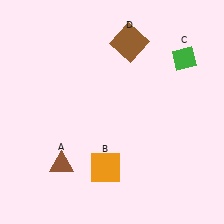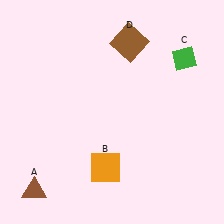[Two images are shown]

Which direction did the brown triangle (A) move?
The brown triangle (A) moved left.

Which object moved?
The brown triangle (A) moved left.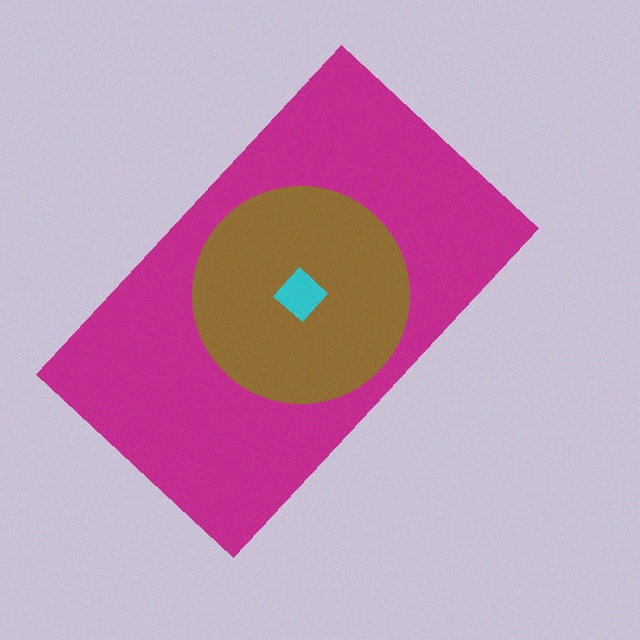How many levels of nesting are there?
3.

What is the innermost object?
The cyan diamond.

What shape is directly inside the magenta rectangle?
The brown circle.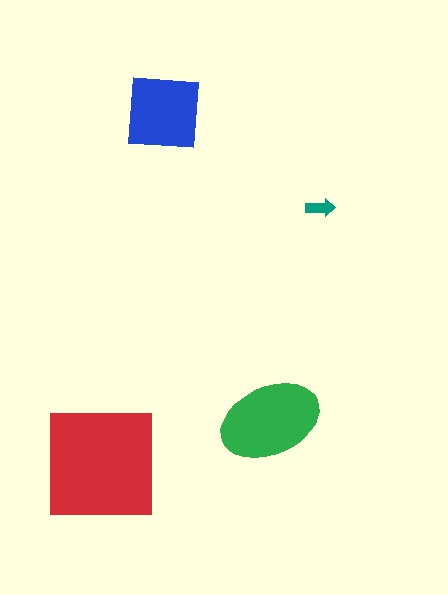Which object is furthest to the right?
The teal arrow is rightmost.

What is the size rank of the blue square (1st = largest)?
3rd.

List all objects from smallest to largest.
The teal arrow, the blue square, the green ellipse, the red square.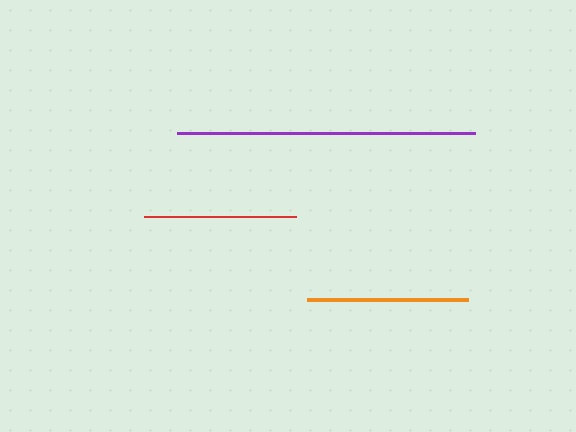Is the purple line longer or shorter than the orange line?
The purple line is longer than the orange line.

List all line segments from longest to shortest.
From longest to shortest: purple, orange, red.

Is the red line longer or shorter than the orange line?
The orange line is longer than the red line.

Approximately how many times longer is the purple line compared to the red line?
The purple line is approximately 2.0 times the length of the red line.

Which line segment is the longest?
The purple line is the longest at approximately 298 pixels.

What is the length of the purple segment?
The purple segment is approximately 298 pixels long.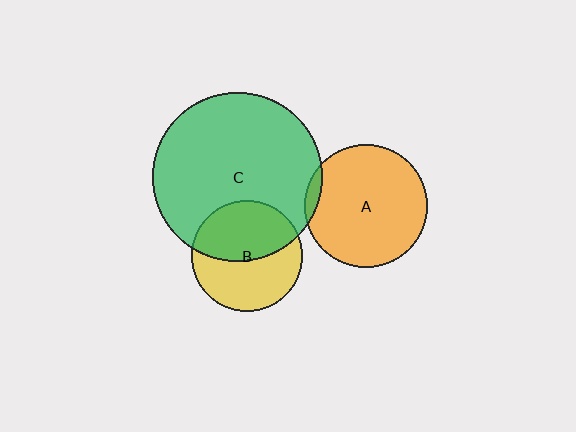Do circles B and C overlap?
Yes.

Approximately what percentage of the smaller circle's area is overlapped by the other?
Approximately 50%.